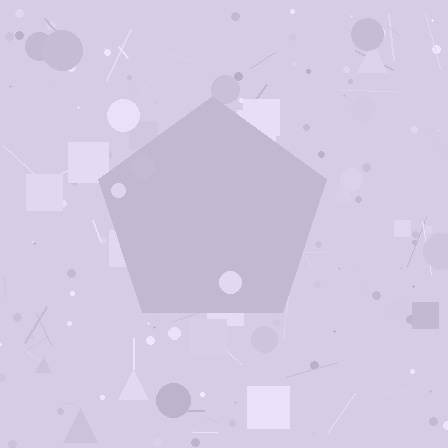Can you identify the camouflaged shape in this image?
The camouflaged shape is a pentagon.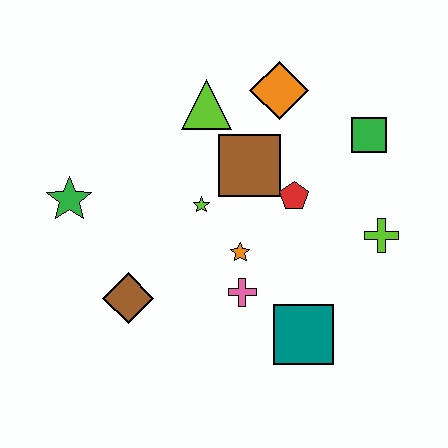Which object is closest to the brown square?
The red pentagon is closest to the brown square.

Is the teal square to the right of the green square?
No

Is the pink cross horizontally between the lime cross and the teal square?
No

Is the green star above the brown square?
No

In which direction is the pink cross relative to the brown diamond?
The pink cross is to the right of the brown diamond.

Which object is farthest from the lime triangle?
The teal square is farthest from the lime triangle.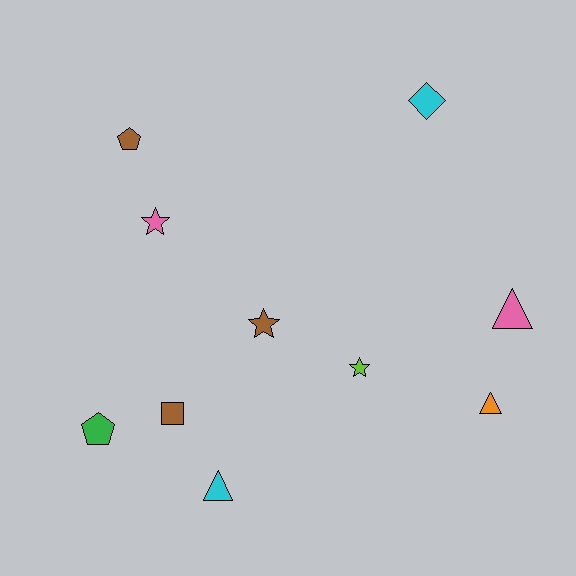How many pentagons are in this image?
There are 2 pentagons.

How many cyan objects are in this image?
There are 2 cyan objects.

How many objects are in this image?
There are 10 objects.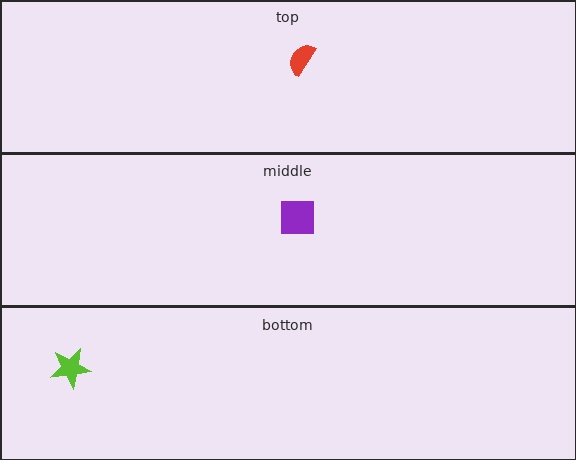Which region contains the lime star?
The bottom region.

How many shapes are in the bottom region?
1.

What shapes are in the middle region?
The purple square.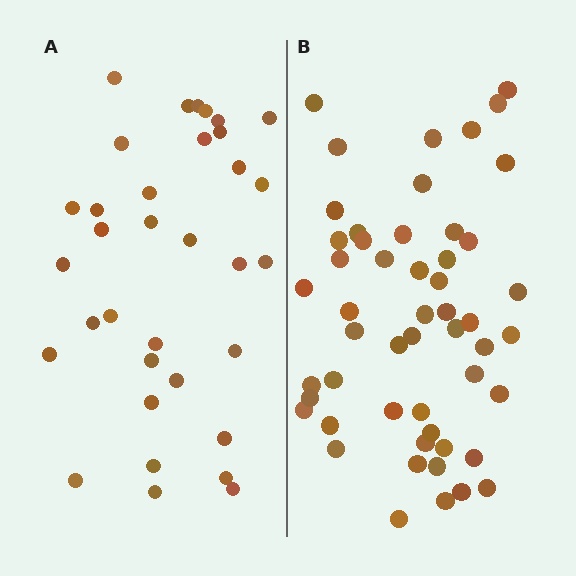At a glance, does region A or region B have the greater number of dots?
Region B (the right region) has more dots.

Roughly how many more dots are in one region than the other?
Region B has approximately 20 more dots than region A.